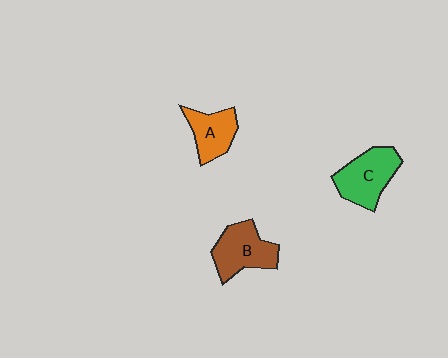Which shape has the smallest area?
Shape A (orange).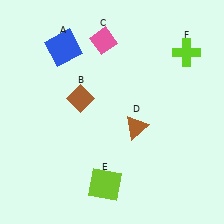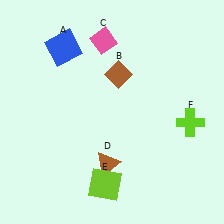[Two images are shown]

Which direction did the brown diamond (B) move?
The brown diamond (B) moved right.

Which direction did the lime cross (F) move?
The lime cross (F) moved down.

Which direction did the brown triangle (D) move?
The brown triangle (D) moved down.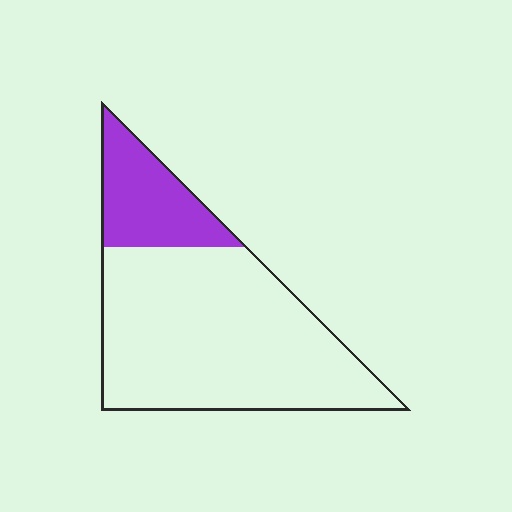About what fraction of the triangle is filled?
About one fifth (1/5).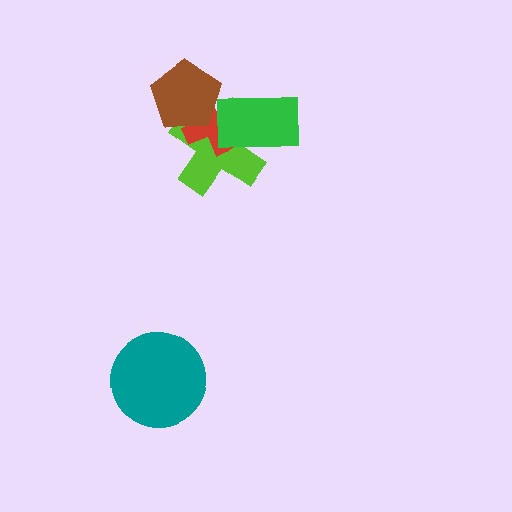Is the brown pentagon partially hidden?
No, no other shape covers it.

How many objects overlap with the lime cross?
3 objects overlap with the lime cross.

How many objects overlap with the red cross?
3 objects overlap with the red cross.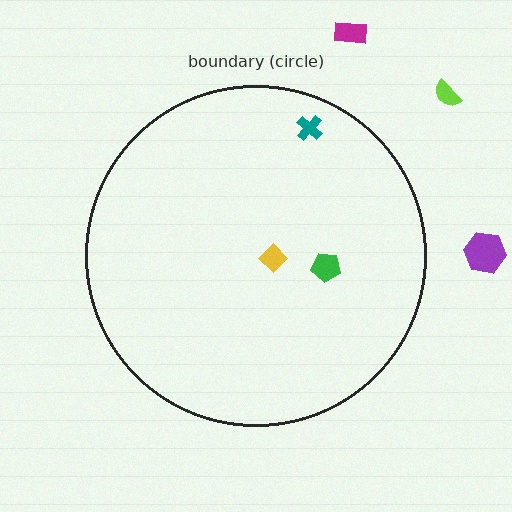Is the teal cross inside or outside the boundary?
Inside.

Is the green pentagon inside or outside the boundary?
Inside.